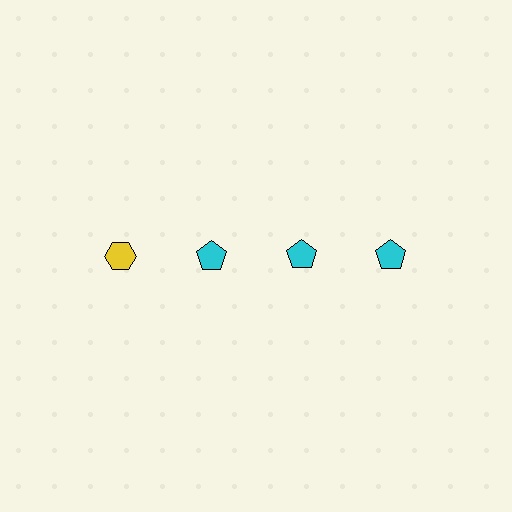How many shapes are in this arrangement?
There are 4 shapes arranged in a grid pattern.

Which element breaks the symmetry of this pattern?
The yellow hexagon in the top row, leftmost column breaks the symmetry. All other shapes are cyan pentagons.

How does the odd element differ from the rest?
It differs in both color (yellow instead of cyan) and shape (hexagon instead of pentagon).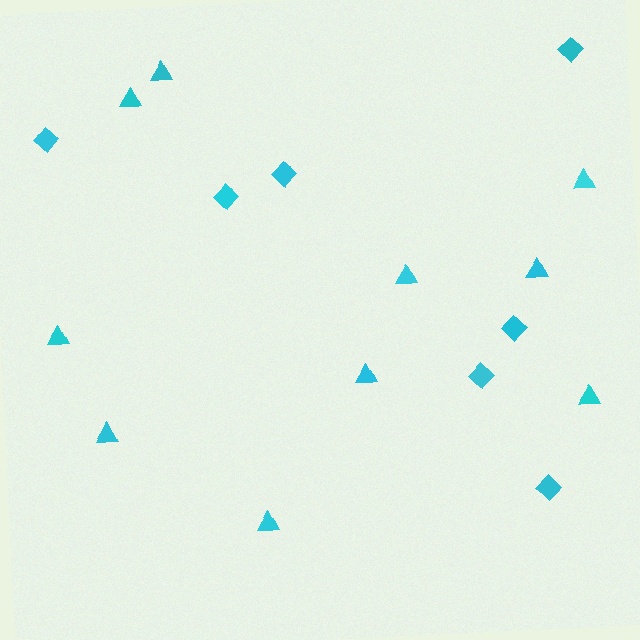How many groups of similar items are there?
There are 2 groups: one group of triangles (10) and one group of diamonds (7).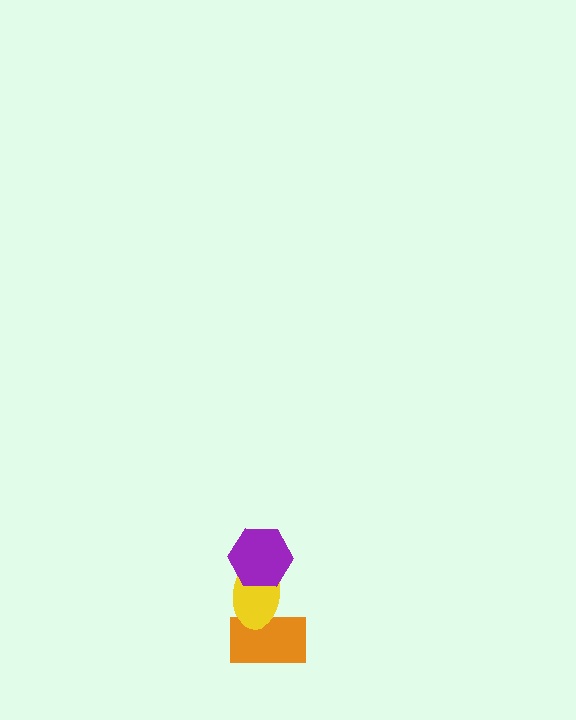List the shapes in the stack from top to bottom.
From top to bottom: the purple hexagon, the yellow ellipse, the orange rectangle.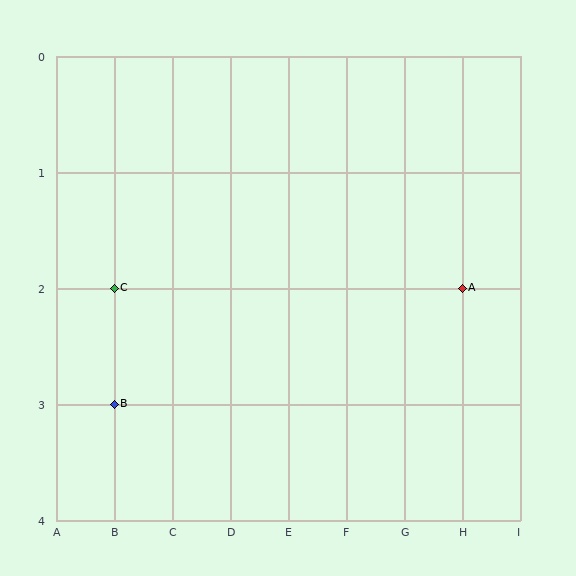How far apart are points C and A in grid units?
Points C and A are 6 columns apart.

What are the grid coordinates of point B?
Point B is at grid coordinates (B, 3).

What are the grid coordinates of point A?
Point A is at grid coordinates (H, 2).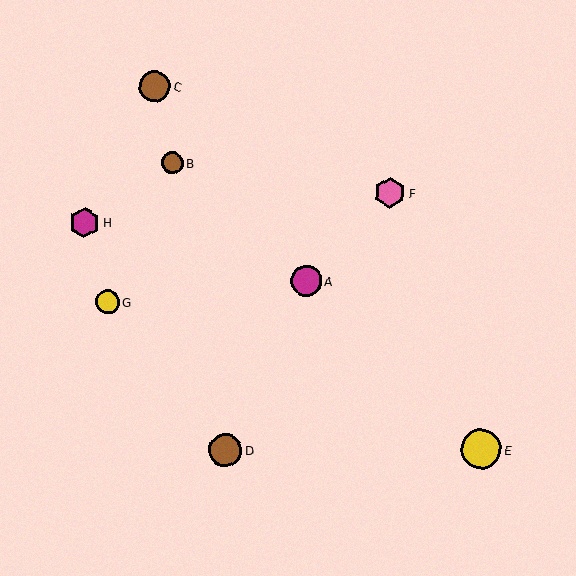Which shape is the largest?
The yellow circle (labeled E) is the largest.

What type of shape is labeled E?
Shape E is a yellow circle.